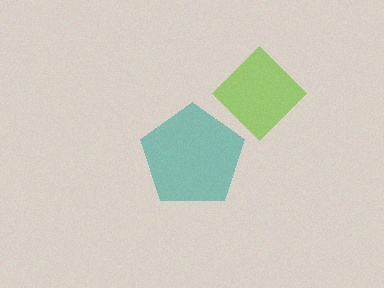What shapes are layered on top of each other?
The layered shapes are: a lime diamond, a teal pentagon.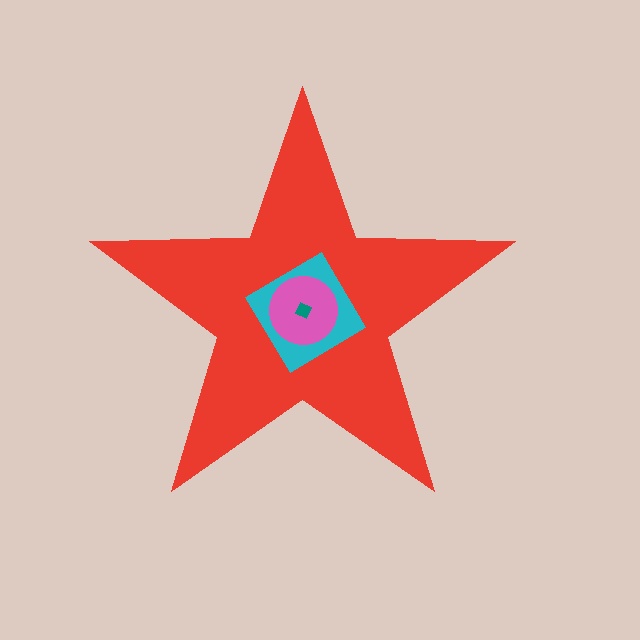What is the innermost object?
The teal diamond.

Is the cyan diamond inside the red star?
Yes.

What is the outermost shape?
The red star.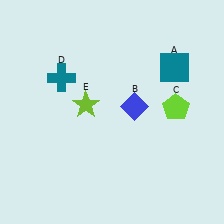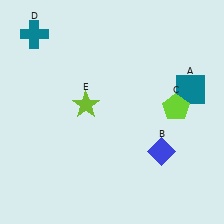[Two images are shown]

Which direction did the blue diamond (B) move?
The blue diamond (B) moved down.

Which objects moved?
The objects that moved are: the teal square (A), the blue diamond (B), the teal cross (D).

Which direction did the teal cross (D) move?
The teal cross (D) moved up.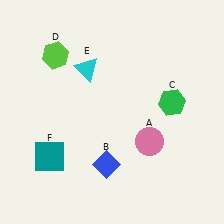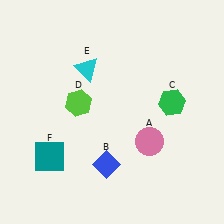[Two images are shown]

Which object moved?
The lime hexagon (D) moved down.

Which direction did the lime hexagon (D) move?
The lime hexagon (D) moved down.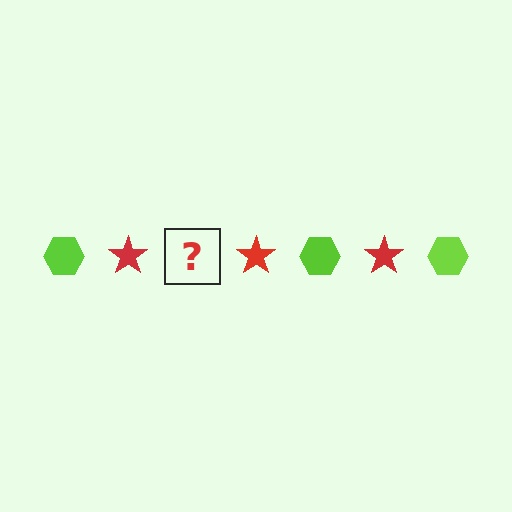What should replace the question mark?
The question mark should be replaced with a lime hexagon.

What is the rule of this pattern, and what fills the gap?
The rule is that the pattern alternates between lime hexagon and red star. The gap should be filled with a lime hexagon.